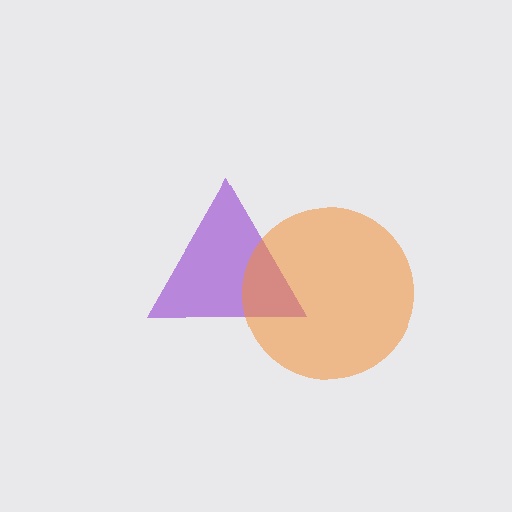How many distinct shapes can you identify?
There are 2 distinct shapes: a purple triangle, an orange circle.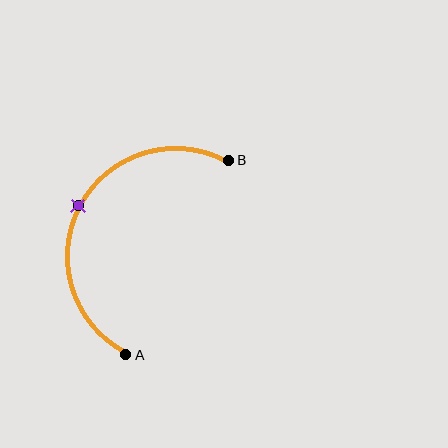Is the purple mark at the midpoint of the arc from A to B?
Yes. The purple mark lies on the arc at equal arc-length from both A and B — it is the arc midpoint.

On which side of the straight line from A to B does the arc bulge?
The arc bulges to the left of the straight line connecting A and B.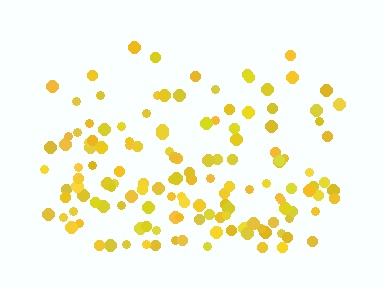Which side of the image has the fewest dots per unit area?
The top.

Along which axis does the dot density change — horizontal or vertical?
Vertical.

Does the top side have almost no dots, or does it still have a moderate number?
Still a moderate number, just noticeably fewer than the bottom.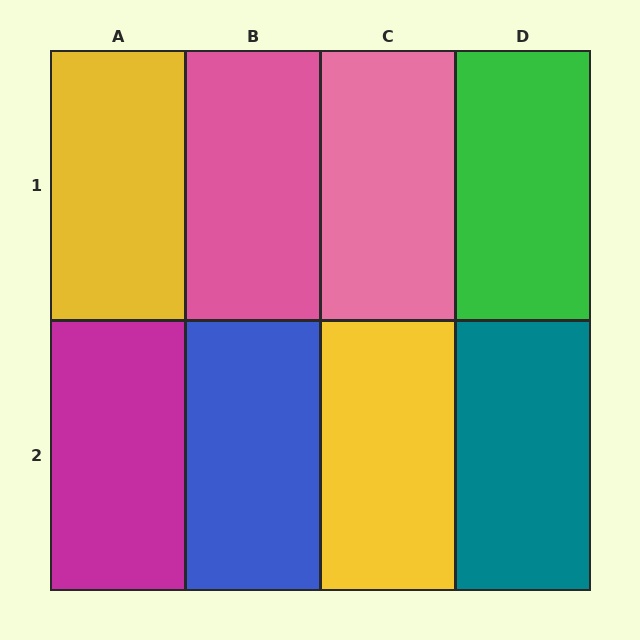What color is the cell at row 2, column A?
Magenta.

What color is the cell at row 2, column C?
Yellow.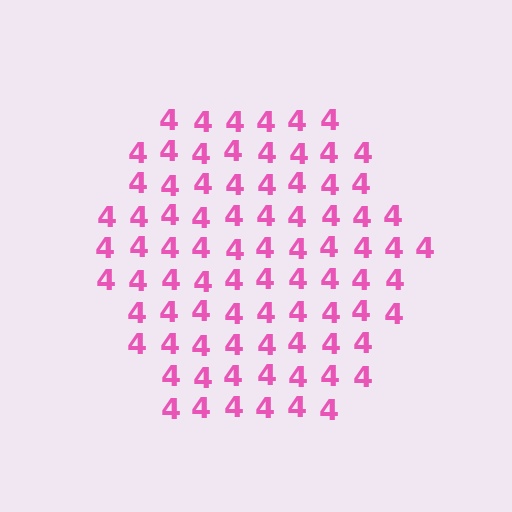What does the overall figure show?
The overall figure shows a hexagon.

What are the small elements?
The small elements are digit 4's.